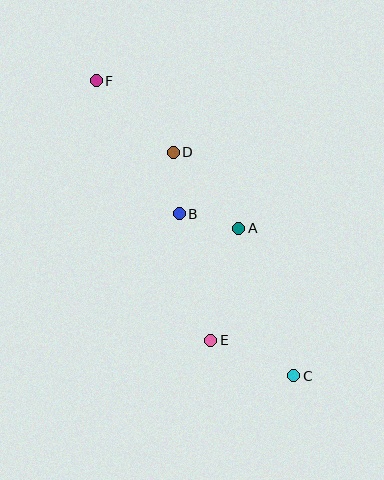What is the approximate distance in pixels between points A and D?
The distance between A and D is approximately 100 pixels.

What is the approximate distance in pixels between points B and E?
The distance between B and E is approximately 130 pixels.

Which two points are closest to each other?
Points A and B are closest to each other.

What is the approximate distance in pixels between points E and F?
The distance between E and F is approximately 283 pixels.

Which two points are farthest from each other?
Points C and F are farthest from each other.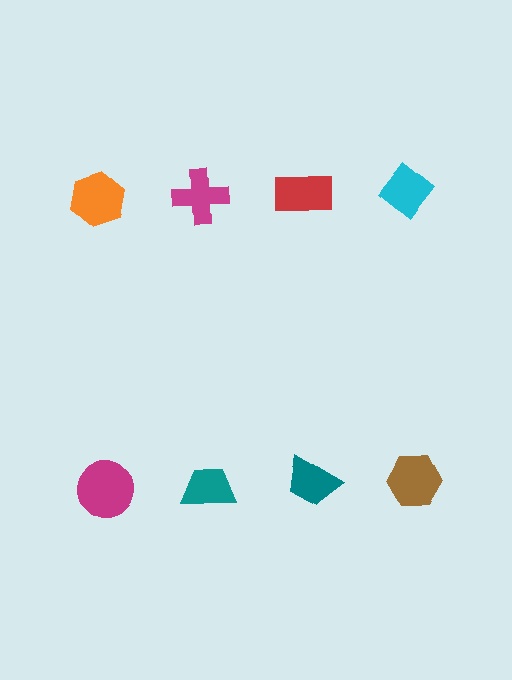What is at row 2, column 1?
A magenta circle.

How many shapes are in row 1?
4 shapes.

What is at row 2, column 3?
A teal trapezoid.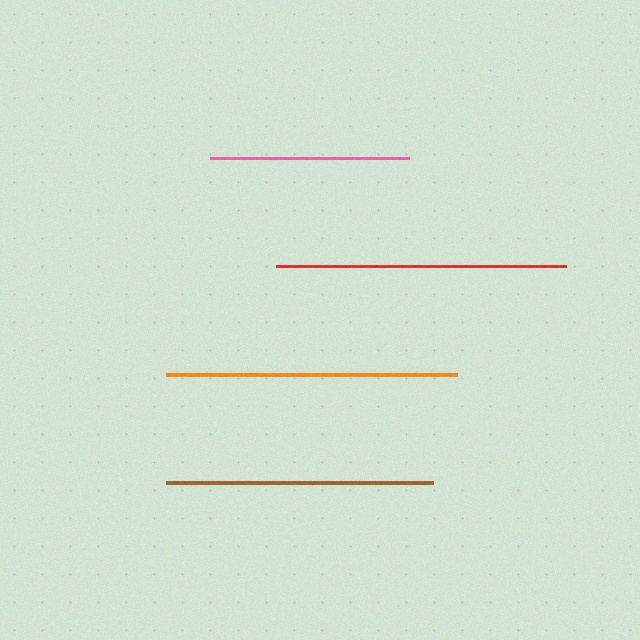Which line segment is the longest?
The orange line is the longest at approximately 291 pixels.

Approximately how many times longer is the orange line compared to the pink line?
The orange line is approximately 1.5 times the length of the pink line.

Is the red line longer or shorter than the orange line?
The orange line is longer than the red line.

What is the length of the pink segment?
The pink segment is approximately 199 pixels long.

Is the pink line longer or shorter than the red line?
The red line is longer than the pink line.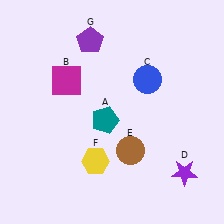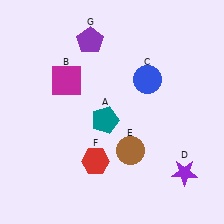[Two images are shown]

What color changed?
The hexagon (F) changed from yellow in Image 1 to red in Image 2.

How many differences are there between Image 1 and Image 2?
There is 1 difference between the two images.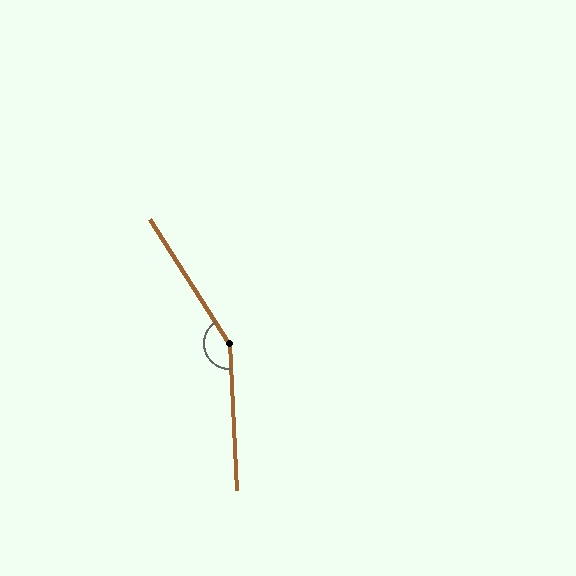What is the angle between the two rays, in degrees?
Approximately 150 degrees.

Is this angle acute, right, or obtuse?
It is obtuse.